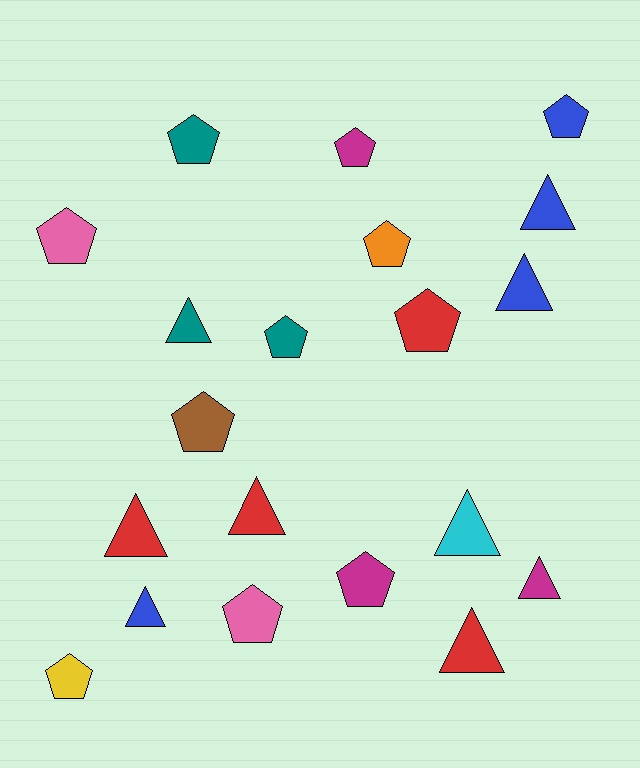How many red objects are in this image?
There are 4 red objects.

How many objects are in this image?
There are 20 objects.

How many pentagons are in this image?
There are 11 pentagons.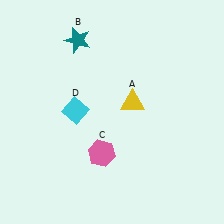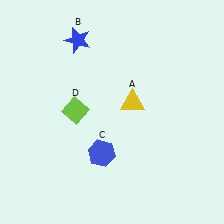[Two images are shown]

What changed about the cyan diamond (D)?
In Image 1, D is cyan. In Image 2, it changed to lime.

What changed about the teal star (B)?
In Image 1, B is teal. In Image 2, it changed to blue.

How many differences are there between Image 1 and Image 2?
There are 3 differences between the two images.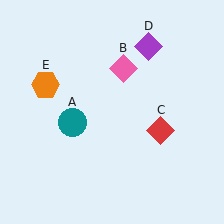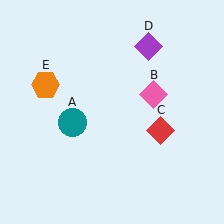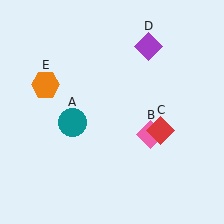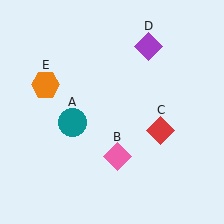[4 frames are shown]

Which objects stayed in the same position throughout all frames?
Teal circle (object A) and red diamond (object C) and purple diamond (object D) and orange hexagon (object E) remained stationary.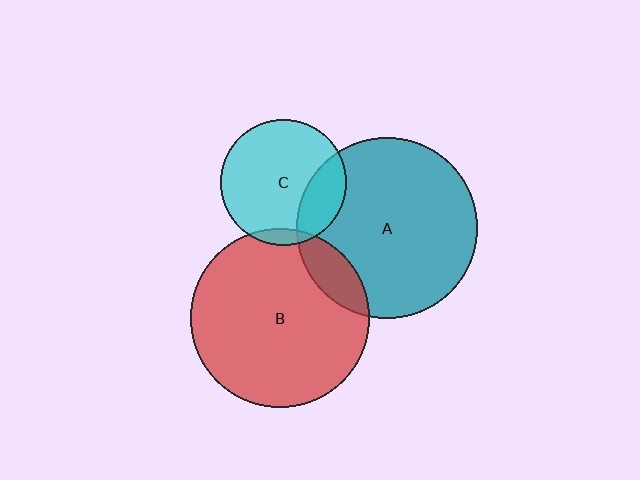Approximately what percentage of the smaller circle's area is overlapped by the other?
Approximately 5%.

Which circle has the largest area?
Circle A (teal).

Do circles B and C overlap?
Yes.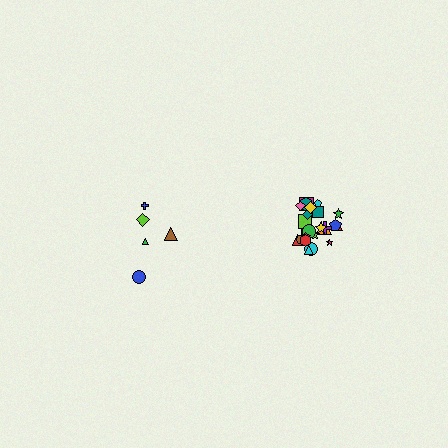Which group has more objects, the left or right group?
The right group.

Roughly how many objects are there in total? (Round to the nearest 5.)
Roughly 30 objects in total.